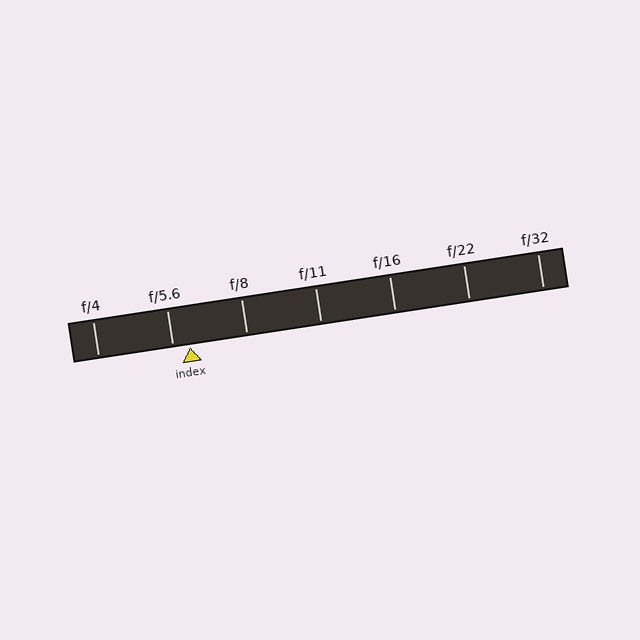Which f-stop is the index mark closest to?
The index mark is closest to f/5.6.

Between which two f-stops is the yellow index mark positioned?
The index mark is between f/5.6 and f/8.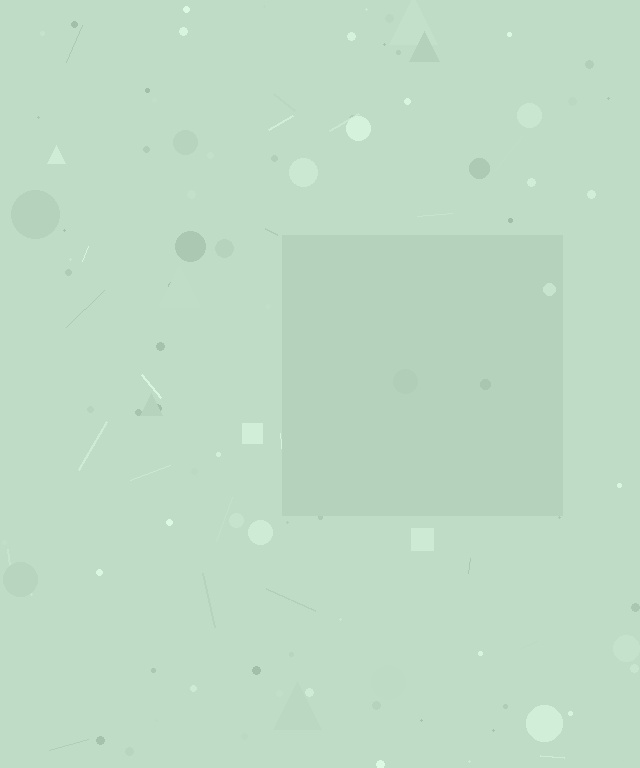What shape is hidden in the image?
A square is hidden in the image.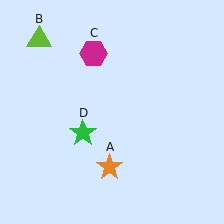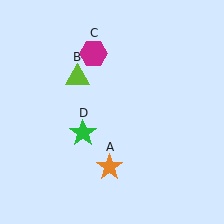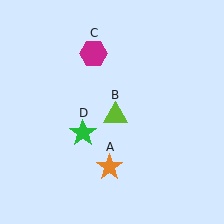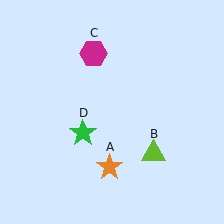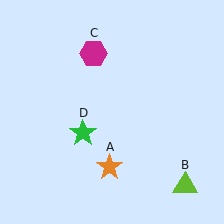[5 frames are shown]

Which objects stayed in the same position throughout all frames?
Orange star (object A) and magenta hexagon (object C) and green star (object D) remained stationary.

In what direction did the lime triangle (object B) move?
The lime triangle (object B) moved down and to the right.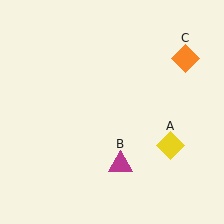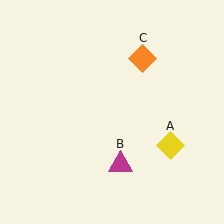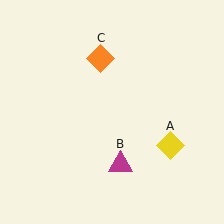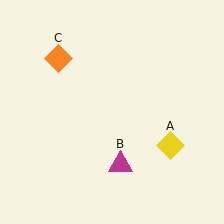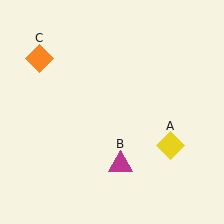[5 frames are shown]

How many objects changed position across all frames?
1 object changed position: orange diamond (object C).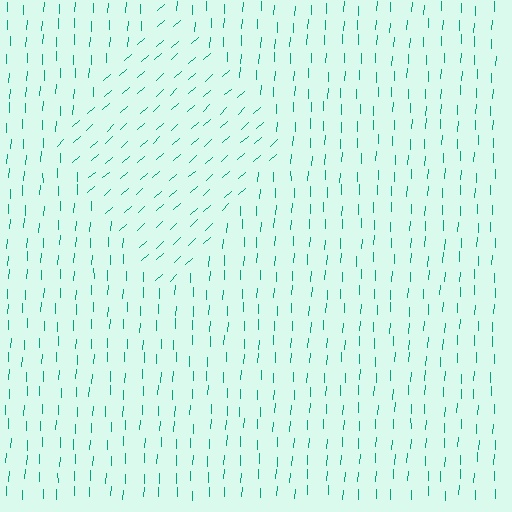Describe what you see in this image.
The image is filled with small teal line segments. A diamond region in the image has lines oriented differently from the surrounding lines, creating a visible texture boundary.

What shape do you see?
I see a diamond.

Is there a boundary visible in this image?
Yes, there is a texture boundary formed by a change in line orientation.